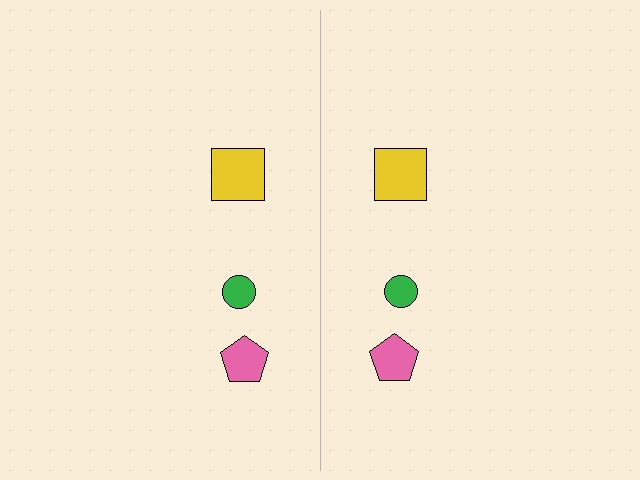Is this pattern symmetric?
Yes, this pattern has bilateral (reflection) symmetry.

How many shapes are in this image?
There are 6 shapes in this image.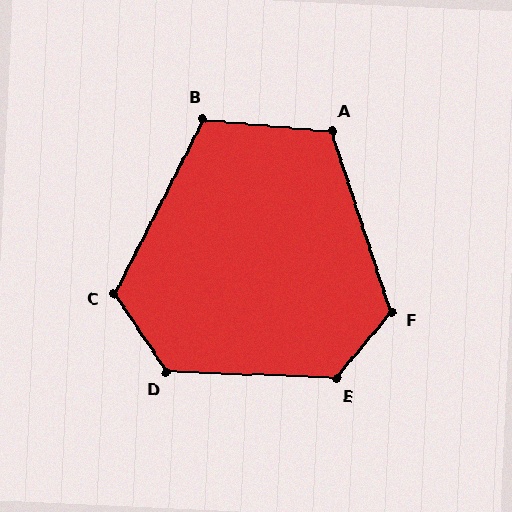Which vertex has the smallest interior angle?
B, at approximately 112 degrees.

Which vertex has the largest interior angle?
E, at approximately 128 degrees.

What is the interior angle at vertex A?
Approximately 113 degrees (obtuse).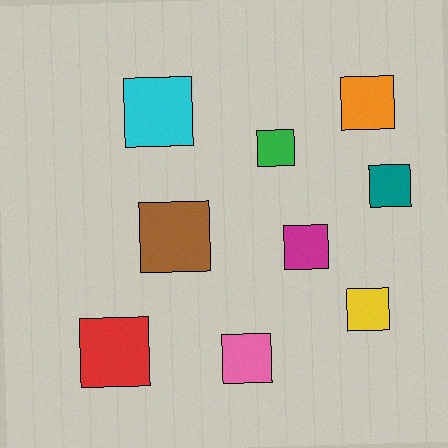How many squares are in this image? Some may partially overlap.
There are 9 squares.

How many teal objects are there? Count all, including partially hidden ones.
There is 1 teal object.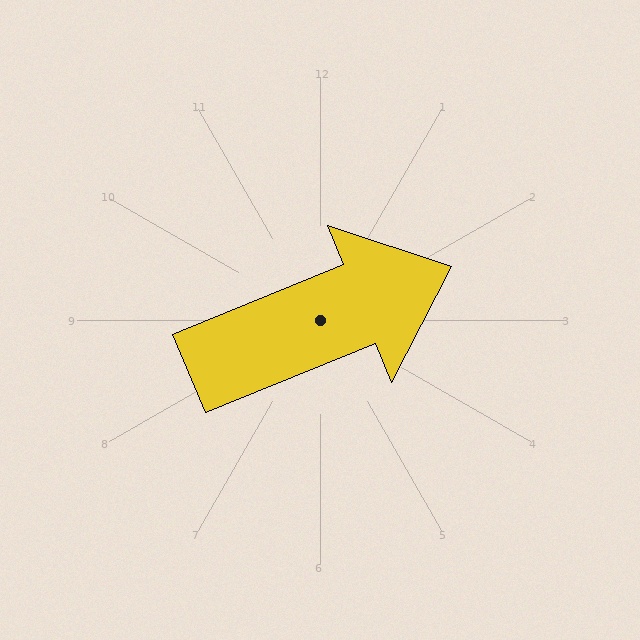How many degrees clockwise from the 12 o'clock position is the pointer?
Approximately 68 degrees.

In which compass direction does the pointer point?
East.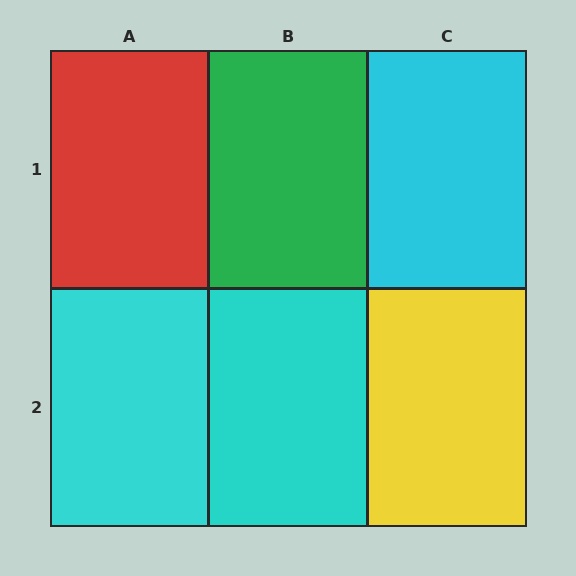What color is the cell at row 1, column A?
Red.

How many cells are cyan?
3 cells are cyan.